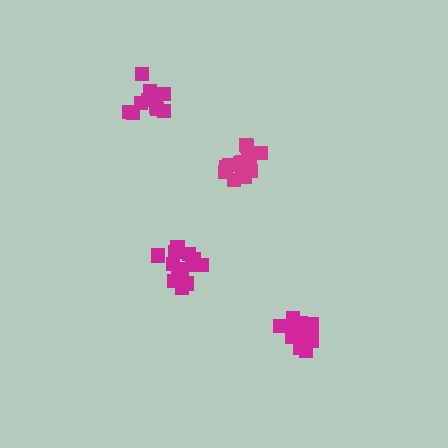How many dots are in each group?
Group 1: 15 dots, Group 2: 11 dots, Group 3: 14 dots, Group 4: 14 dots (54 total).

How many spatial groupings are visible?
There are 4 spatial groupings.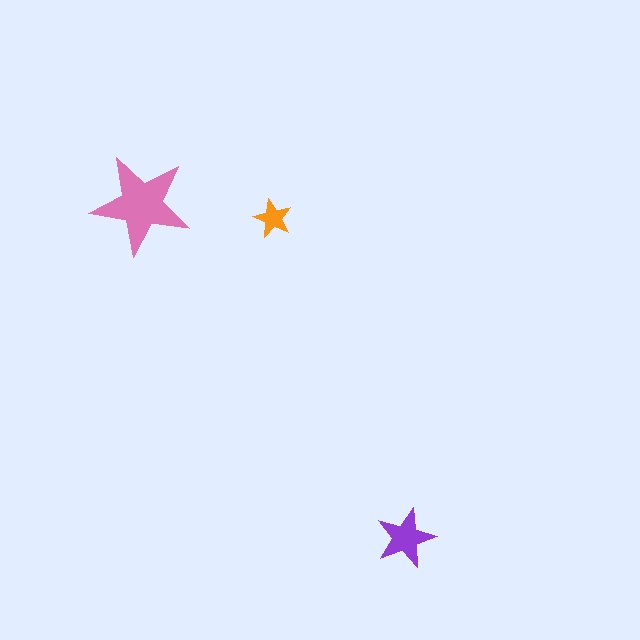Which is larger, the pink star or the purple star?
The pink one.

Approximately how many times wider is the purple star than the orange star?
About 1.5 times wider.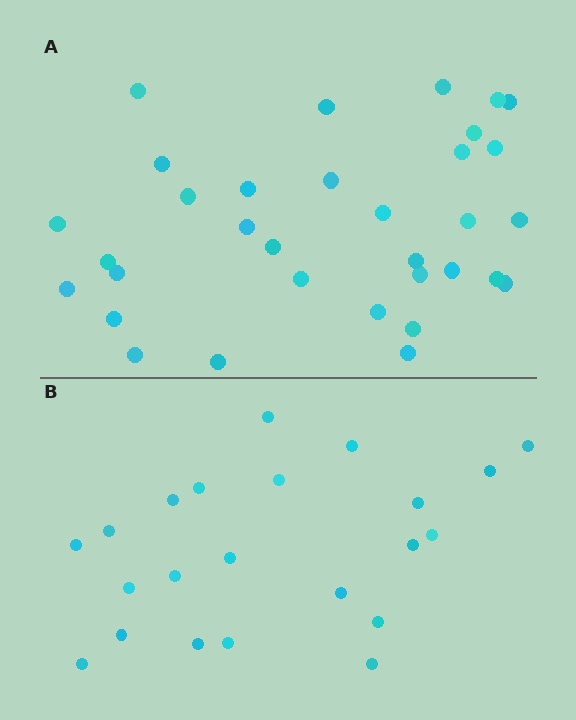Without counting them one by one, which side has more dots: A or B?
Region A (the top region) has more dots.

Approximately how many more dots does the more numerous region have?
Region A has roughly 12 or so more dots than region B.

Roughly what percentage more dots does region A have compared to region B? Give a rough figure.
About 50% more.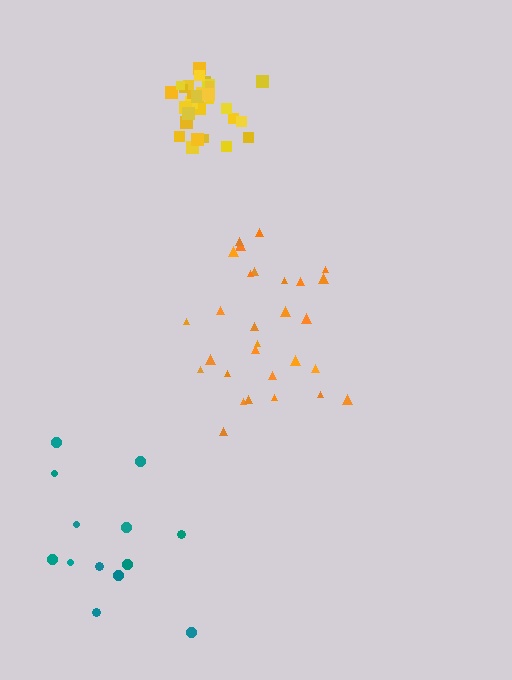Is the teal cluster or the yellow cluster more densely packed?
Yellow.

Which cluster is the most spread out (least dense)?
Teal.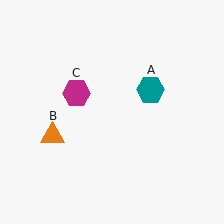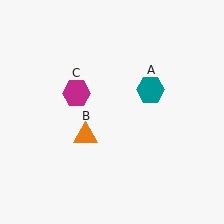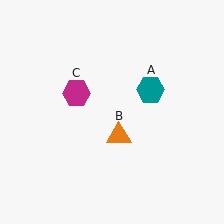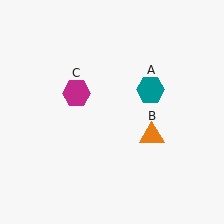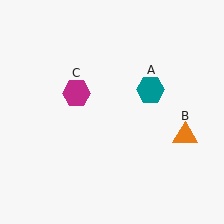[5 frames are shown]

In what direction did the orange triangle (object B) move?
The orange triangle (object B) moved right.